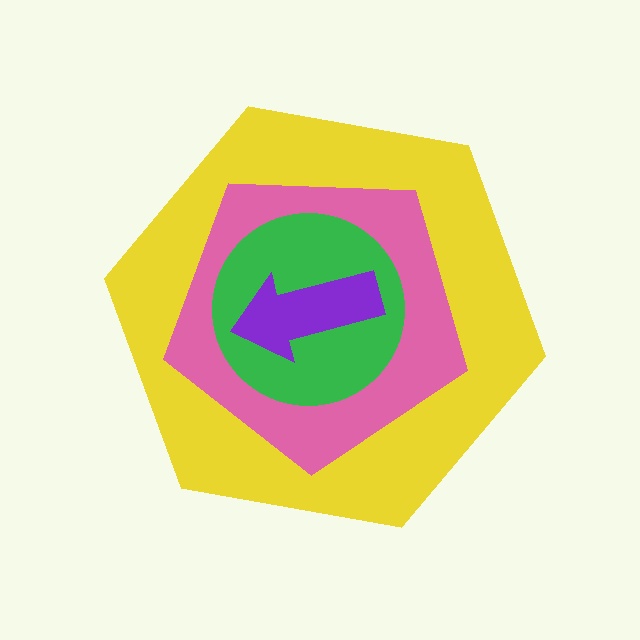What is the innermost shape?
The purple arrow.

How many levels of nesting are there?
4.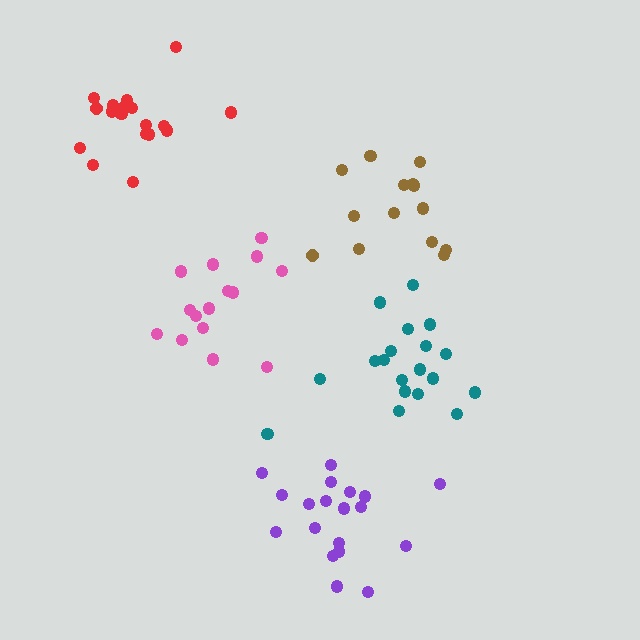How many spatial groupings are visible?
There are 5 spatial groupings.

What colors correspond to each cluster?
The clusters are colored: brown, teal, pink, purple, red.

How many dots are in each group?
Group 1: 14 dots, Group 2: 19 dots, Group 3: 15 dots, Group 4: 19 dots, Group 5: 18 dots (85 total).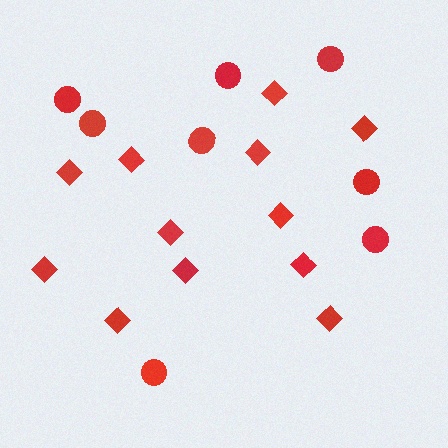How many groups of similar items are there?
There are 2 groups: one group of circles (8) and one group of diamonds (12).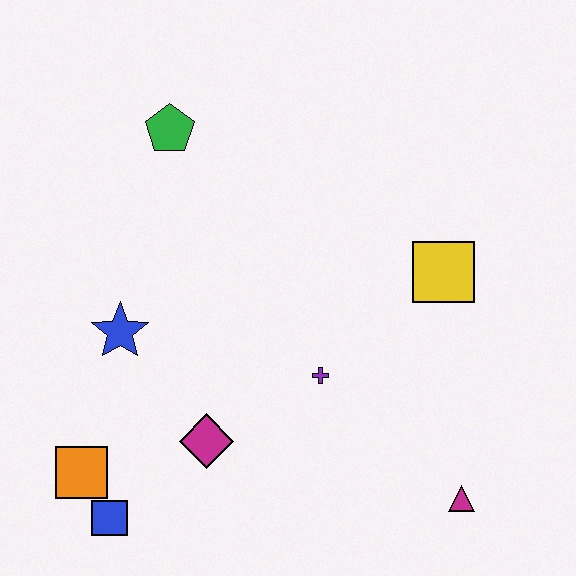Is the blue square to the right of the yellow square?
No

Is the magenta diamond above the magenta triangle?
Yes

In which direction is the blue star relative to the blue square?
The blue star is above the blue square.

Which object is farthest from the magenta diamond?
The green pentagon is farthest from the magenta diamond.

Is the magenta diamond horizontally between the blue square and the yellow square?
Yes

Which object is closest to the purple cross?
The magenta diamond is closest to the purple cross.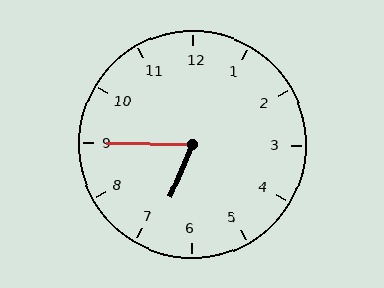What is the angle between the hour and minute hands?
Approximately 68 degrees.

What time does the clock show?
6:45.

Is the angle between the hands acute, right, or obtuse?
It is acute.